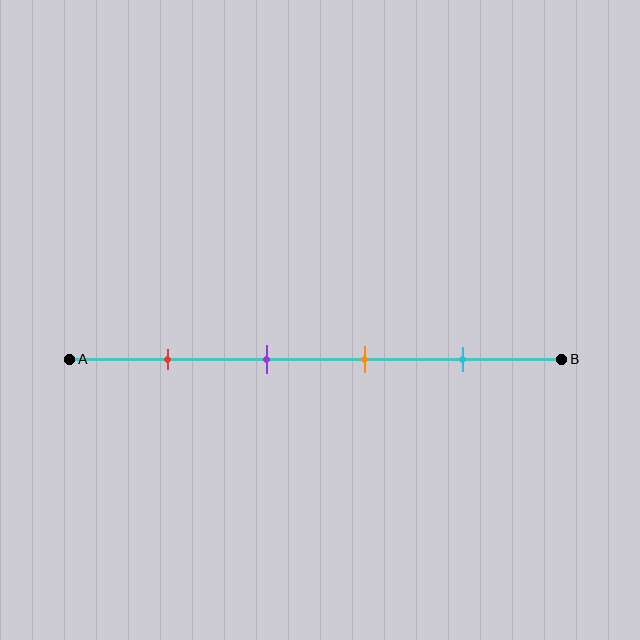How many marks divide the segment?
There are 4 marks dividing the segment.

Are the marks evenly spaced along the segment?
Yes, the marks are approximately evenly spaced.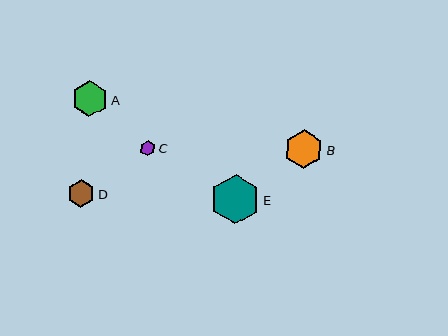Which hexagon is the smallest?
Hexagon C is the smallest with a size of approximately 15 pixels.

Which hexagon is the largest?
Hexagon E is the largest with a size of approximately 50 pixels.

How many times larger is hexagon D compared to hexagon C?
Hexagon D is approximately 1.8 times the size of hexagon C.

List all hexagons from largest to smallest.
From largest to smallest: E, B, A, D, C.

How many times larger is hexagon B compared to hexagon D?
Hexagon B is approximately 1.4 times the size of hexagon D.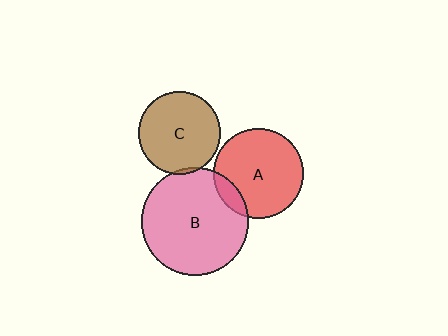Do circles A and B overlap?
Yes.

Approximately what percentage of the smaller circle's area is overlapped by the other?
Approximately 10%.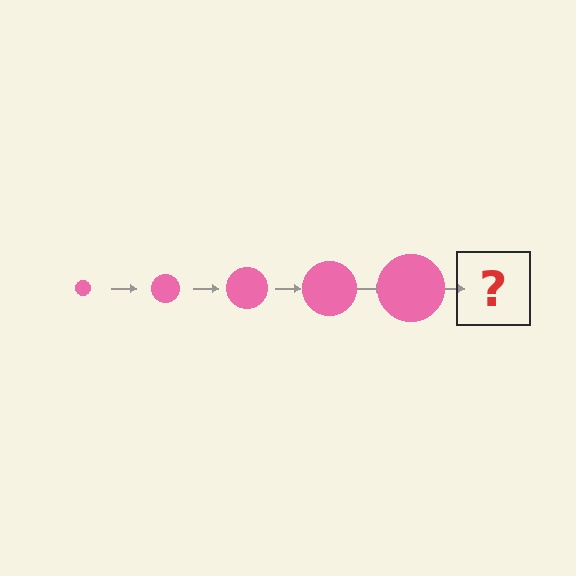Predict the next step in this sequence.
The next step is a pink circle, larger than the previous one.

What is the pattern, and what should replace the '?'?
The pattern is that the circle gets progressively larger each step. The '?' should be a pink circle, larger than the previous one.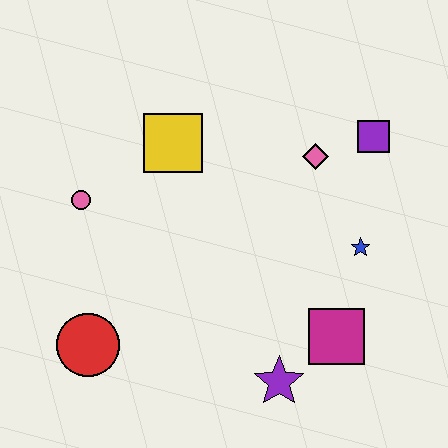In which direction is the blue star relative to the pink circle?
The blue star is to the right of the pink circle.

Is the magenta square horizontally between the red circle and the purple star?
No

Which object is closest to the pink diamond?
The purple square is closest to the pink diamond.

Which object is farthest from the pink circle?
The purple square is farthest from the pink circle.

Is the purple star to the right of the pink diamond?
No